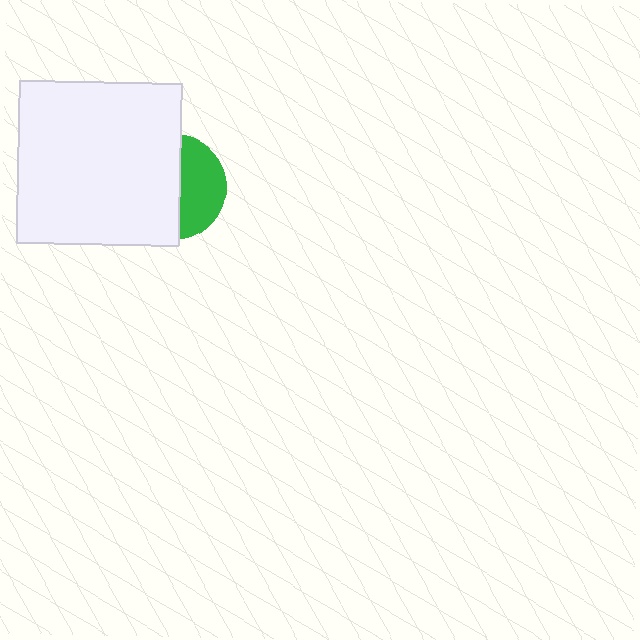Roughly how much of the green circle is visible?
A small part of it is visible (roughly 42%).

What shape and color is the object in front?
The object in front is a white square.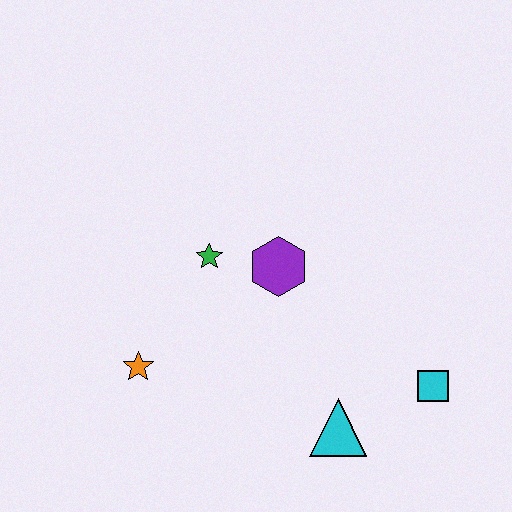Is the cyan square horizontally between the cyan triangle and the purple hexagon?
No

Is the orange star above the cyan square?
Yes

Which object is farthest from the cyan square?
The orange star is farthest from the cyan square.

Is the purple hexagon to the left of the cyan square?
Yes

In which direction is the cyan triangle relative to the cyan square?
The cyan triangle is to the left of the cyan square.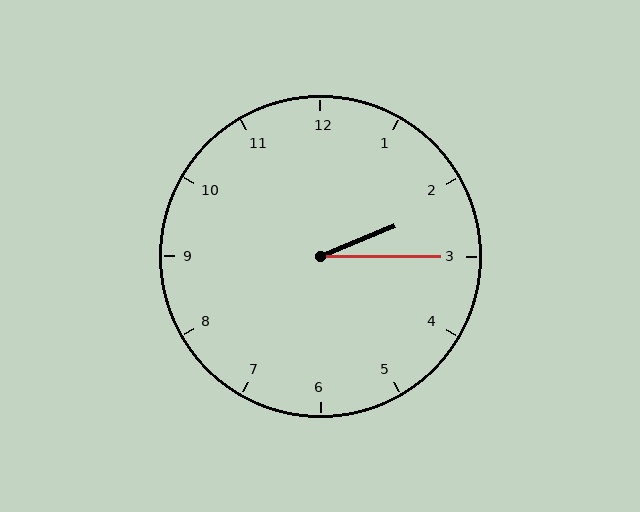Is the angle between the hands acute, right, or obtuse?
It is acute.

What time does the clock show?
2:15.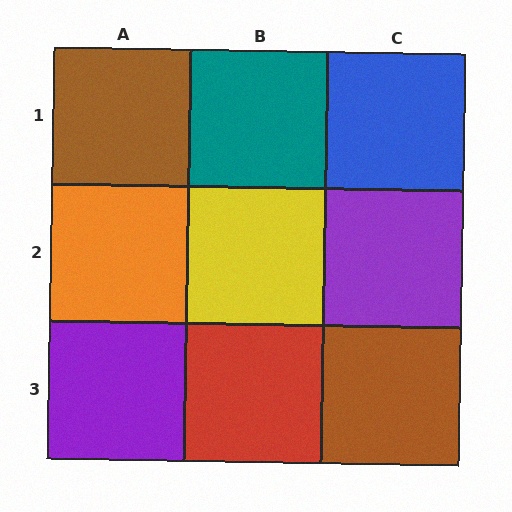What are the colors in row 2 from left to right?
Orange, yellow, purple.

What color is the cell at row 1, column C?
Blue.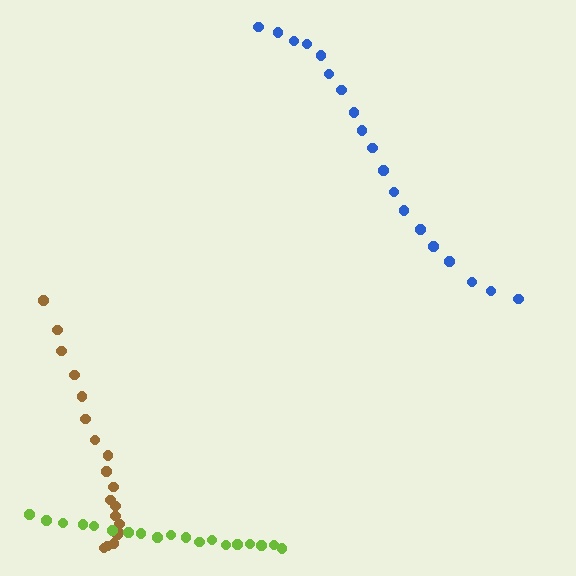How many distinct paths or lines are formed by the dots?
There are 3 distinct paths.